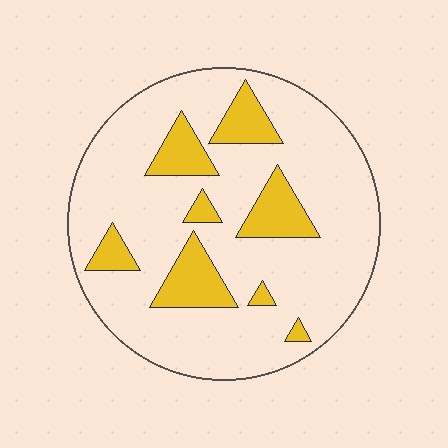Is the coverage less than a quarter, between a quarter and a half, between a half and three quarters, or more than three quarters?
Less than a quarter.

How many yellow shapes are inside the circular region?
8.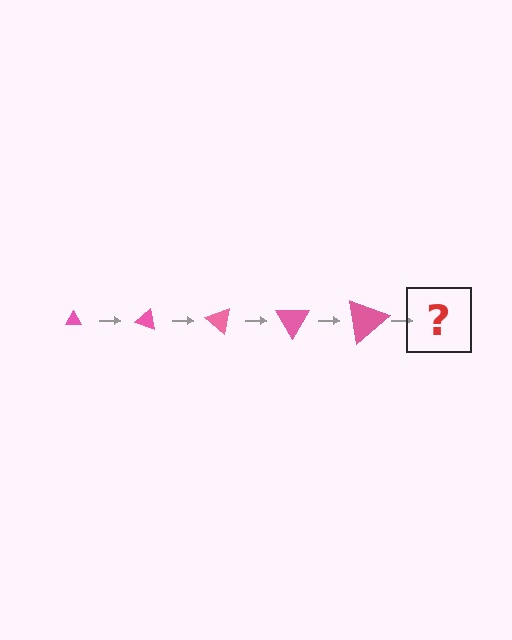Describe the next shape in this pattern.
It should be a triangle, larger than the previous one and rotated 100 degrees from the start.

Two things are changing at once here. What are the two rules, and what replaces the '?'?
The two rules are that the triangle grows larger each step and it rotates 20 degrees each step. The '?' should be a triangle, larger than the previous one and rotated 100 degrees from the start.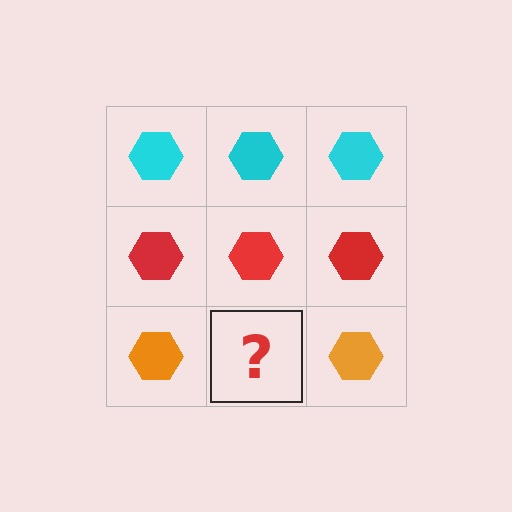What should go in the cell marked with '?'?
The missing cell should contain an orange hexagon.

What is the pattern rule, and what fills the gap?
The rule is that each row has a consistent color. The gap should be filled with an orange hexagon.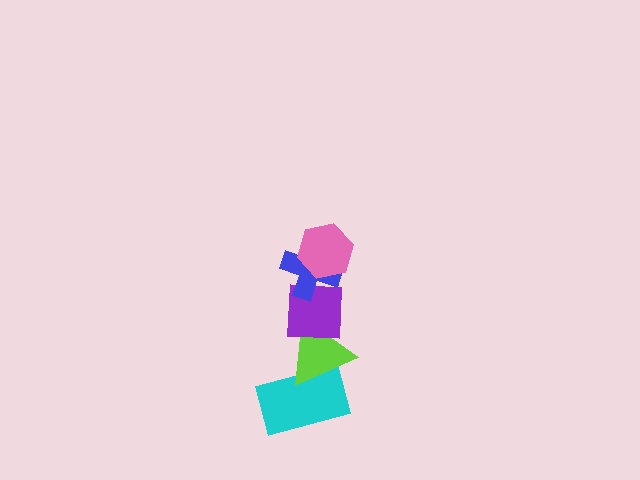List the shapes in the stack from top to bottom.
From top to bottom: the pink hexagon, the blue cross, the purple square, the lime triangle, the cyan rectangle.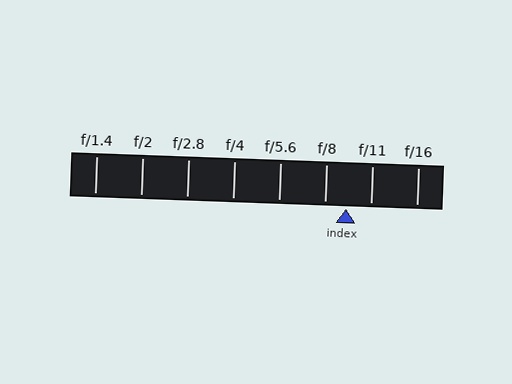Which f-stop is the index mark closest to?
The index mark is closest to f/8.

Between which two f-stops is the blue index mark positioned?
The index mark is between f/8 and f/11.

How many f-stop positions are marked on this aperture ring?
There are 8 f-stop positions marked.